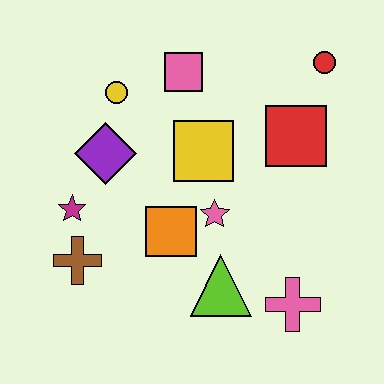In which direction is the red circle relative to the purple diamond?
The red circle is to the right of the purple diamond.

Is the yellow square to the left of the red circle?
Yes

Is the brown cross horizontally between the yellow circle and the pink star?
No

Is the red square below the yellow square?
No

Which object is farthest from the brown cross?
The red circle is farthest from the brown cross.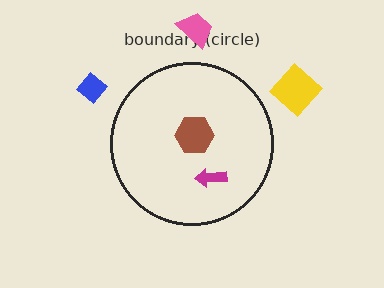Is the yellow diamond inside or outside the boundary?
Outside.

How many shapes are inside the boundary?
2 inside, 3 outside.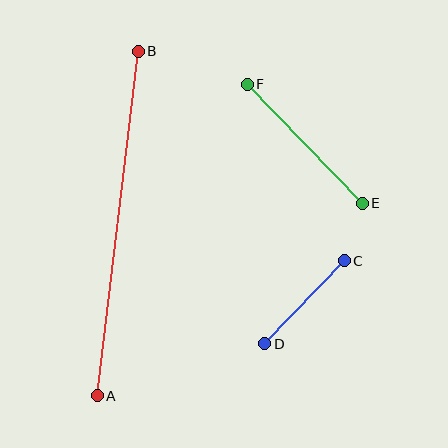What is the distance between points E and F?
The distance is approximately 165 pixels.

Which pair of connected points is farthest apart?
Points A and B are farthest apart.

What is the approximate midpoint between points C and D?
The midpoint is at approximately (304, 302) pixels.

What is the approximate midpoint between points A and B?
The midpoint is at approximately (118, 223) pixels.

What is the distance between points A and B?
The distance is approximately 347 pixels.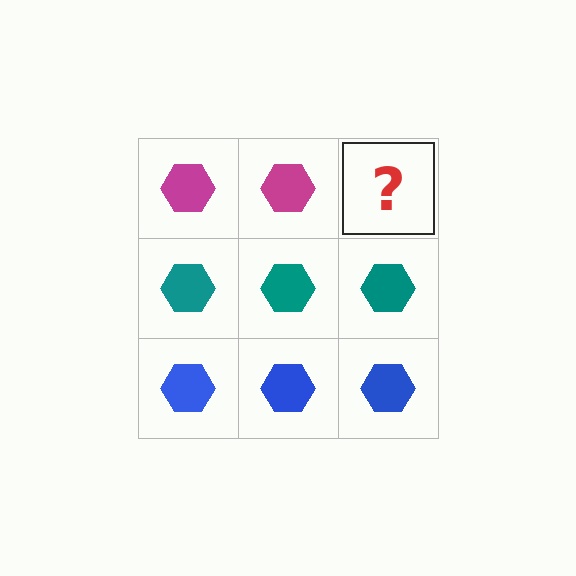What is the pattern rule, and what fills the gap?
The rule is that each row has a consistent color. The gap should be filled with a magenta hexagon.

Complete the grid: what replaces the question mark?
The question mark should be replaced with a magenta hexagon.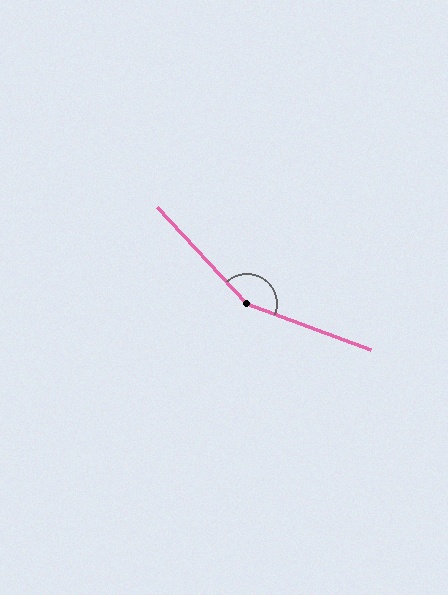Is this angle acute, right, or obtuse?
It is obtuse.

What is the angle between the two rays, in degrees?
Approximately 153 degrees.